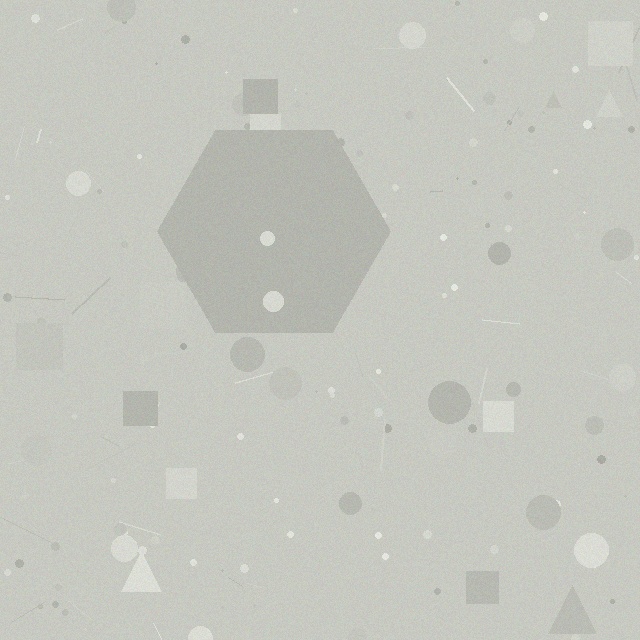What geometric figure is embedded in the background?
A hexagon is embedded in the background.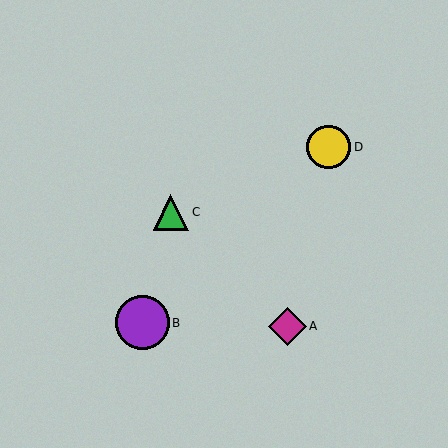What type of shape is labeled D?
Shape D is a yellow circle.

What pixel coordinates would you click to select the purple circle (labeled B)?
Click at (142, 323) to select the purple circle B.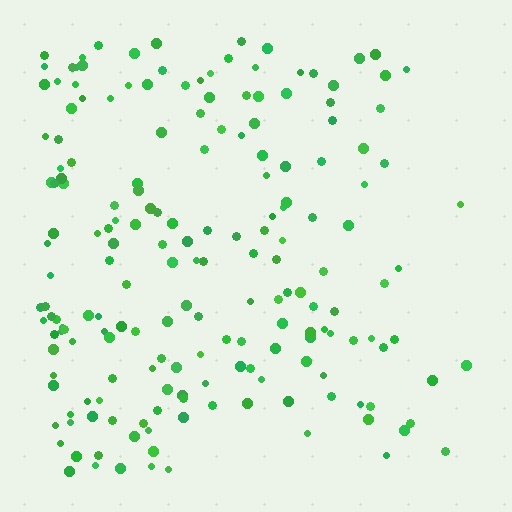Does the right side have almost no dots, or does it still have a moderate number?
Still a moderate number, just noticeably fewer than the left.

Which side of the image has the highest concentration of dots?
The left.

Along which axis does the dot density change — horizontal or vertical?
Horizontal.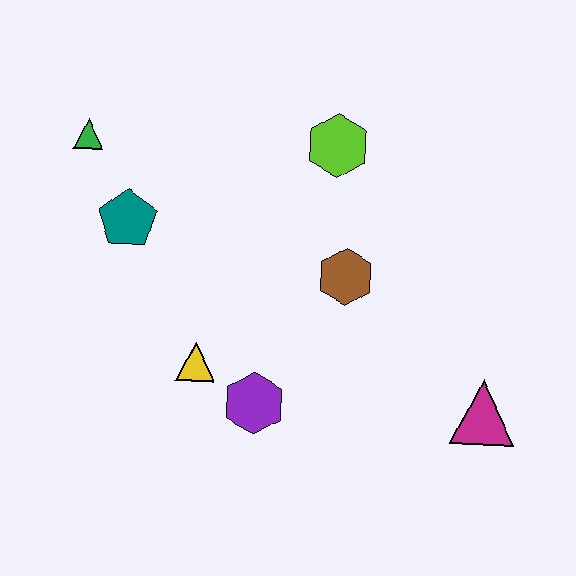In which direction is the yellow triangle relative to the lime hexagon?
The yellow triangle is below the lime hexagon.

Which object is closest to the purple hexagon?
The yellow triangle is closest to the purple hexagon.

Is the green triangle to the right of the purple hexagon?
No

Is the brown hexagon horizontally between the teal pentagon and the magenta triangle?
Yes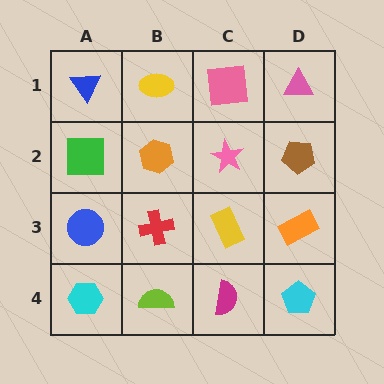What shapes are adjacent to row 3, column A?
A green square (row 2, column A), a cyan hexagon (row 4, column A), a red cross (row 3, column B).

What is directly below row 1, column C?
A pink star.